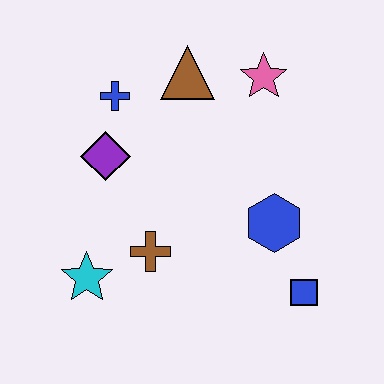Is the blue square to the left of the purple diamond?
No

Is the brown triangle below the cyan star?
No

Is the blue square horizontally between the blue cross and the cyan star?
No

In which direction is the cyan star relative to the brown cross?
The cyan star is to the left of the brown cross.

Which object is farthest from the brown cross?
The pink star is farthest from the brown cross.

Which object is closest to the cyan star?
The brown cross is closest to the cyan star.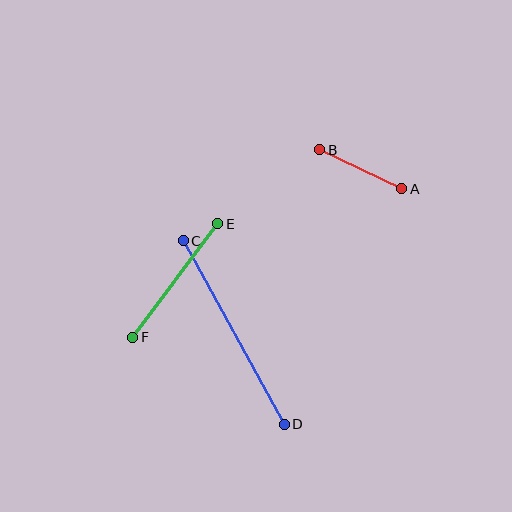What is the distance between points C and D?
The distance is approximately 210 pixels.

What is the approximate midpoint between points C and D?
The midpoint is at approximately (234, 333) pixels.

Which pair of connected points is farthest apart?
Points C and D are farthest apart.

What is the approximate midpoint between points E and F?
The midpoint is at approximately (175, 281) pixels.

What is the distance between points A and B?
The distance is approximately 91 pixels.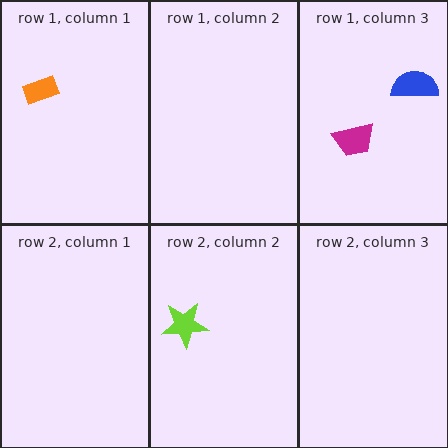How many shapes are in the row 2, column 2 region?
1.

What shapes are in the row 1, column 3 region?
The blue semicircle, the magenta trapezoid.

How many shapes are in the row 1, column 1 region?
1.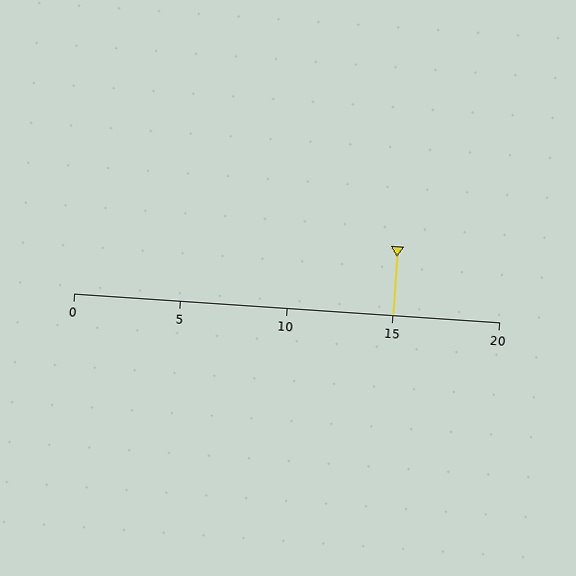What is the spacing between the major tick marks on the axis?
The major ticks are spaced 5 apart.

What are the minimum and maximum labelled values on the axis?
The axis runs from 0 to 20.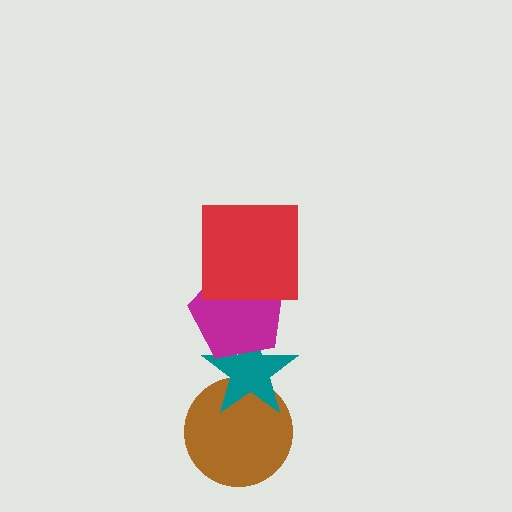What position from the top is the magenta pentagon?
The magenta pentagon is 2nd from the top.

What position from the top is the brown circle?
The brown circle is 4th from the top.